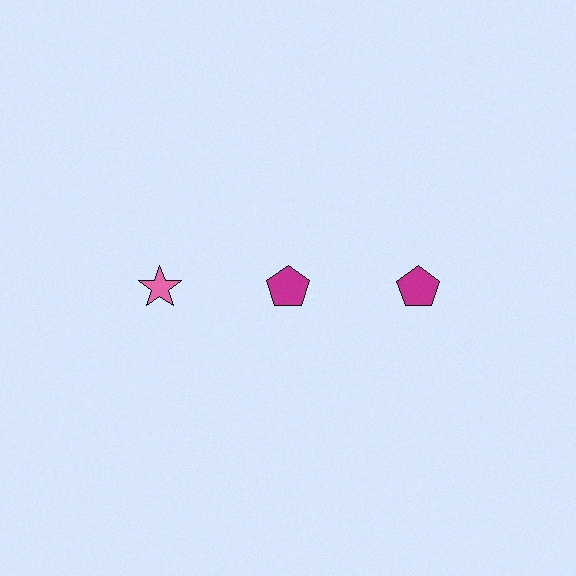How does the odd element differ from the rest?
It differs in both color (pink instead of magenta) and shape (star instead of pentagon).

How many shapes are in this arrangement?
There are 3 shapes arranged in a grid pattern.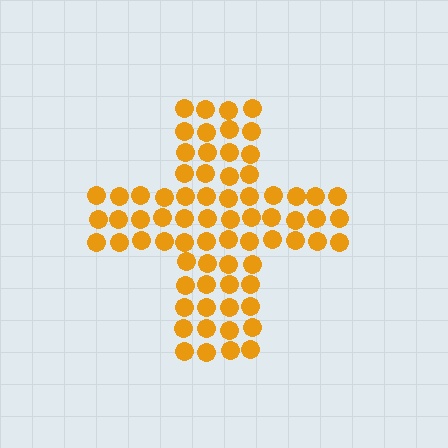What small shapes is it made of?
It is made of small circles.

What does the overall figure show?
The overall figure shows a cross.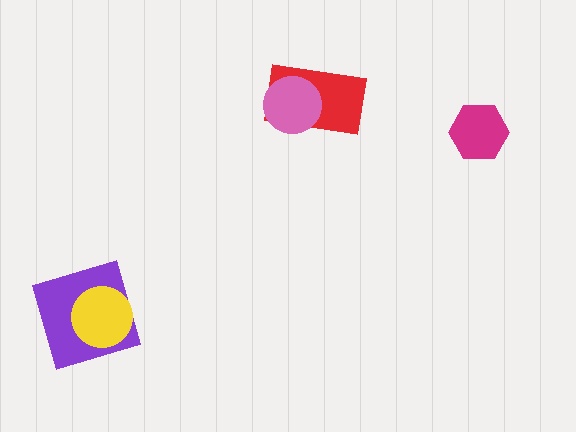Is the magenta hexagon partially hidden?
No, no other shape covers it.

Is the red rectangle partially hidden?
Yes, it is partially covered by another shape.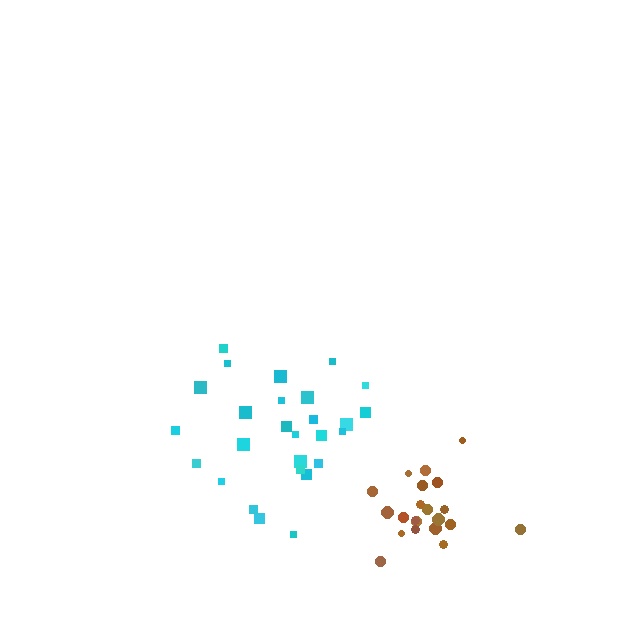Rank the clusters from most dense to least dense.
brown, cyan.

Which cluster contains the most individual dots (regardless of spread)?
Cyan (27).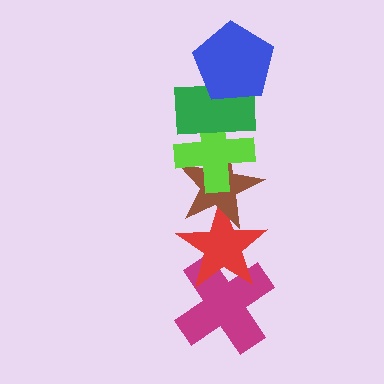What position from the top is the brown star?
The brown star is 4th from the top.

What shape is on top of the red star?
The brown star is on top of the red star.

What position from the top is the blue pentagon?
The blue pentagon is 1st from the top.